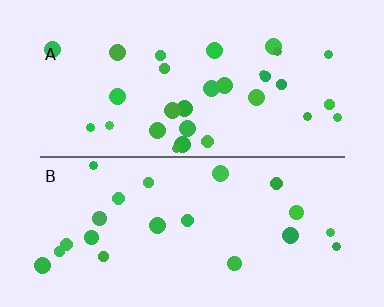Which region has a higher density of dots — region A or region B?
A (the top).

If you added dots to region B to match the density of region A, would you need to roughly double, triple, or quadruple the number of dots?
Approximately double.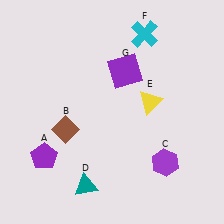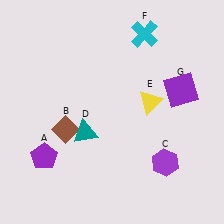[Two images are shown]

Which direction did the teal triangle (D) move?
The teal triangle (D) moved up.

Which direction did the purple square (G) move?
The purple square (G) moved right.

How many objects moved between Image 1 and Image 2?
2 objects moved between the two images.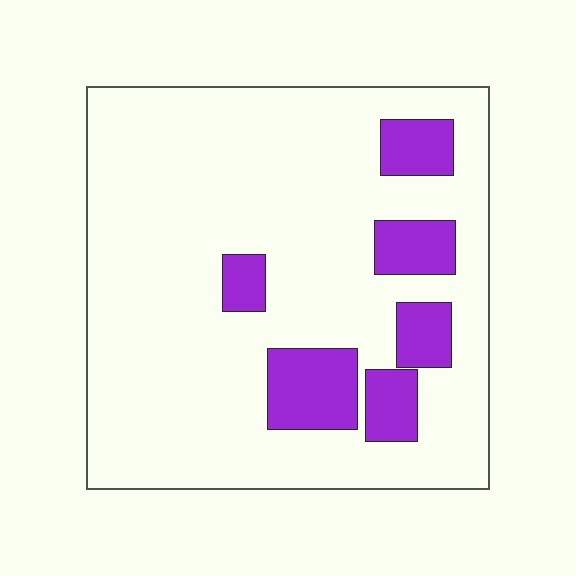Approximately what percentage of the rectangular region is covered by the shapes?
Approximately 15%.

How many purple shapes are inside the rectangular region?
6.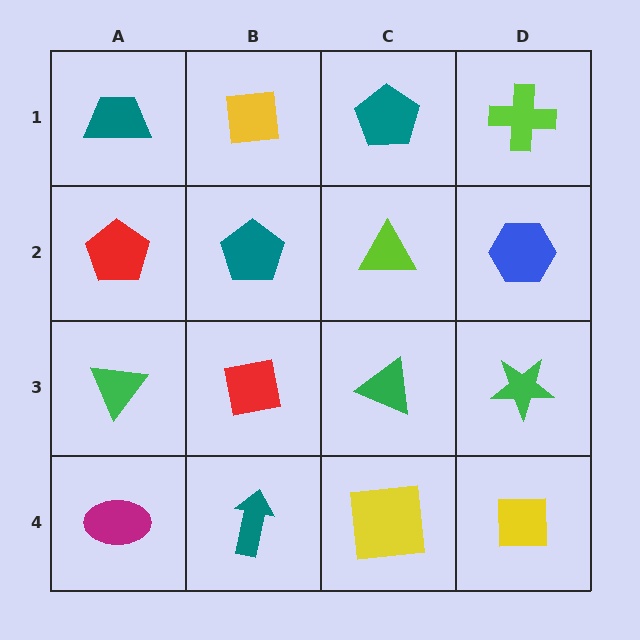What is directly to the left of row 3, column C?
A red square.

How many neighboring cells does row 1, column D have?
2.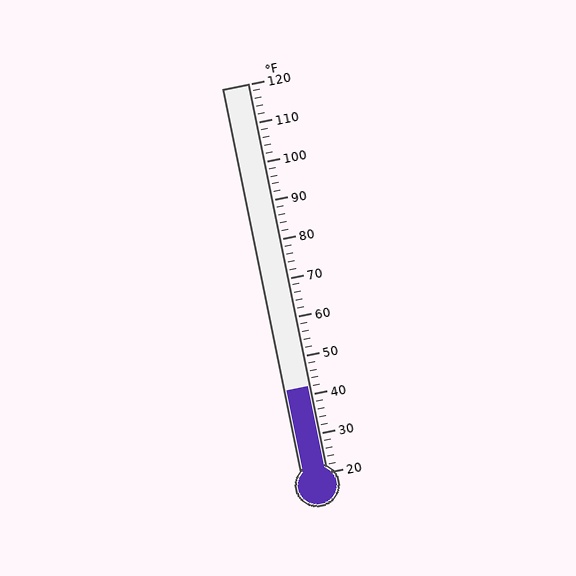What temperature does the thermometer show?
The thermometer shows approximately 42°F.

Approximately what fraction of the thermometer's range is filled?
The thermometer is filled to approximately 20% of its range.